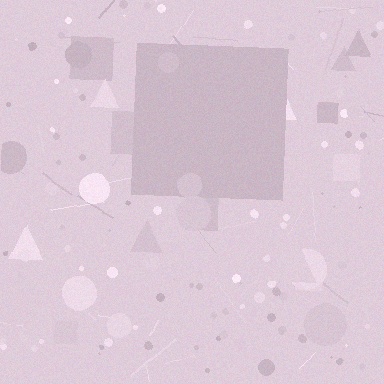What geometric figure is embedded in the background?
A square is embedded in the background.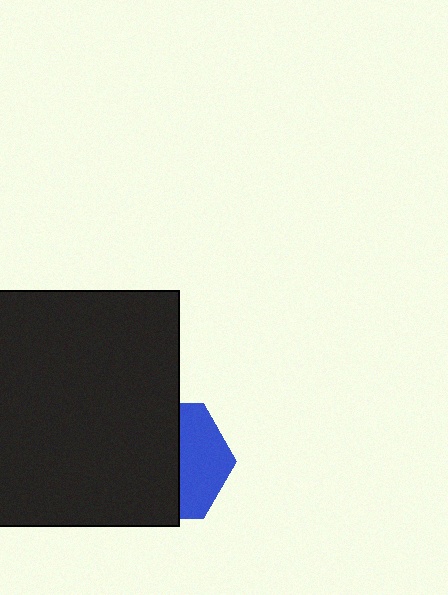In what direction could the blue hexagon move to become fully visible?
The blue hexagon could move right. That would shift it out from behind the black rectangle entirely.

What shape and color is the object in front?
The object in front is a black rectangle.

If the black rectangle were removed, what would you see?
You would see the complete blue hexagon.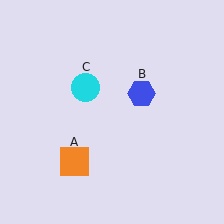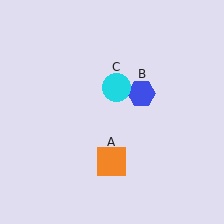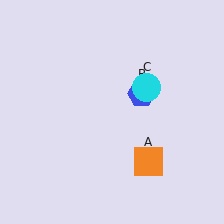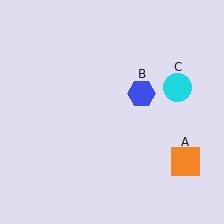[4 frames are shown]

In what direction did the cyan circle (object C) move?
The cyan circle (object C) moved right.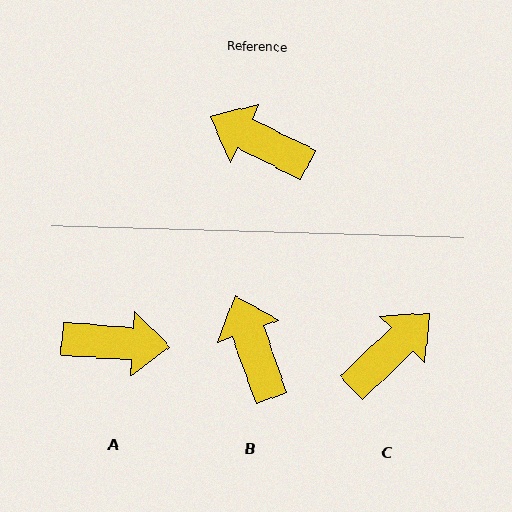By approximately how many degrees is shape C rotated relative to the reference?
Approximately 110 degrees clockwise.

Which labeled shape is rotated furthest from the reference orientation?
A, about 158 degrees away.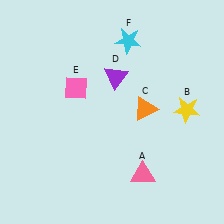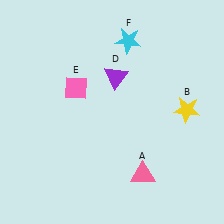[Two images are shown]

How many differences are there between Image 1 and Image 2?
There is 1 difference between the two images.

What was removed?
The orange triangle (C) was removed in Image 2.